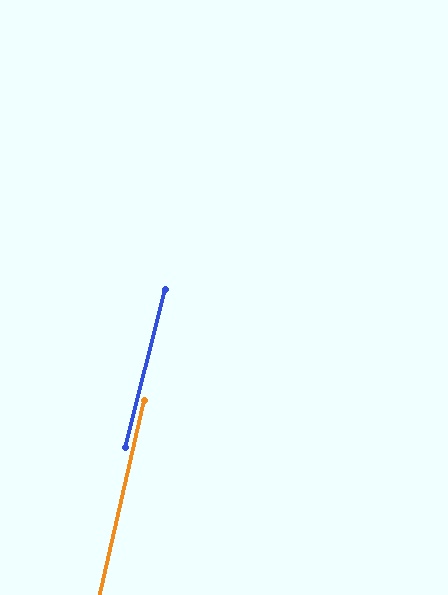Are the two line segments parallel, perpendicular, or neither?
Parallel — their directions differ by only 1.2°.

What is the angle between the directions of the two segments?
Approximately 1 degree.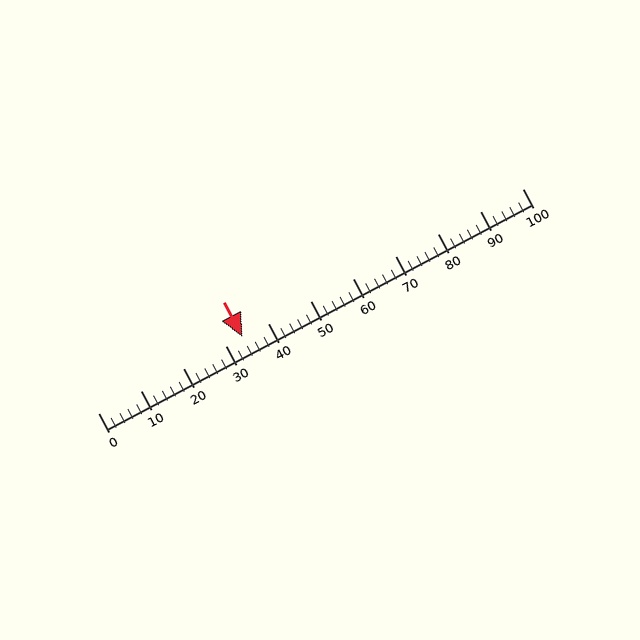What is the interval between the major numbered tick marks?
The major tick marks are spaced 10 units apart.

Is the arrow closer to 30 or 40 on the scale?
The arrow is closer to 30.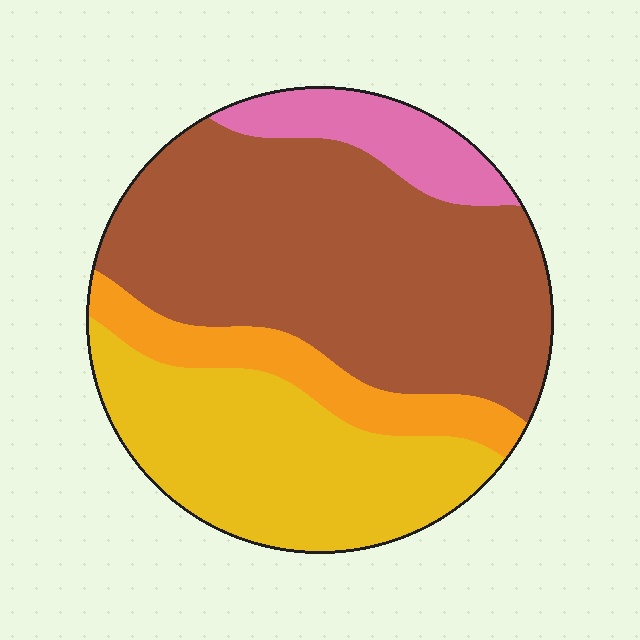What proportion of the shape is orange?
Orange takes up less than a sixth of the shape.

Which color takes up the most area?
Brown, at roughly 50%.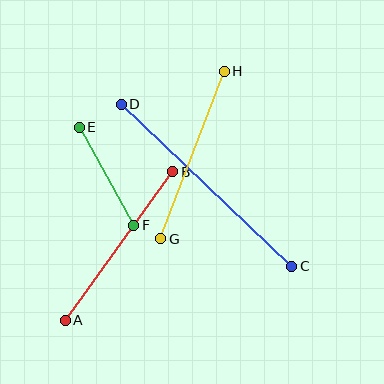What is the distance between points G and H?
The distance is approximately 179 pixels.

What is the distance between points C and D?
The distance is approximately 235 pixels.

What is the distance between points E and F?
The distance is approximately 112 pixels.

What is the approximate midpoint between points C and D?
The midpoint is at approximately (207, 185) pixels.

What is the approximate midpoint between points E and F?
The midpoint is at approximately (106, 176) pixels.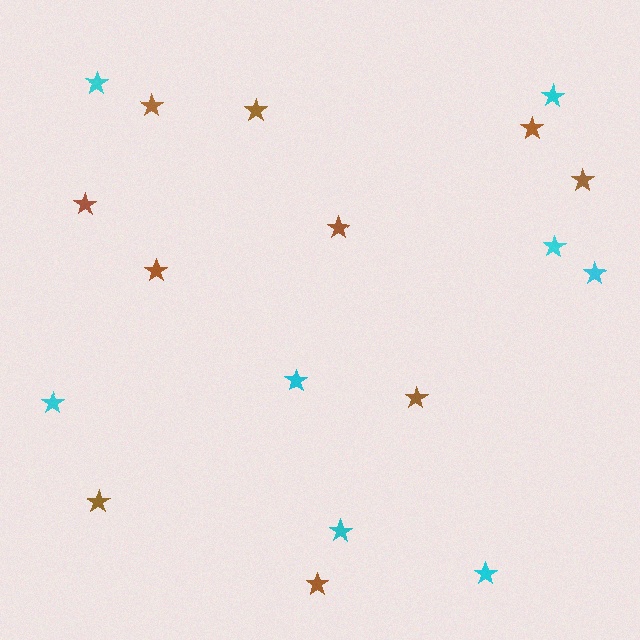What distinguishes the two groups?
There are 2 groups: one group of cyan stars (8) and one group of brown stars (10).